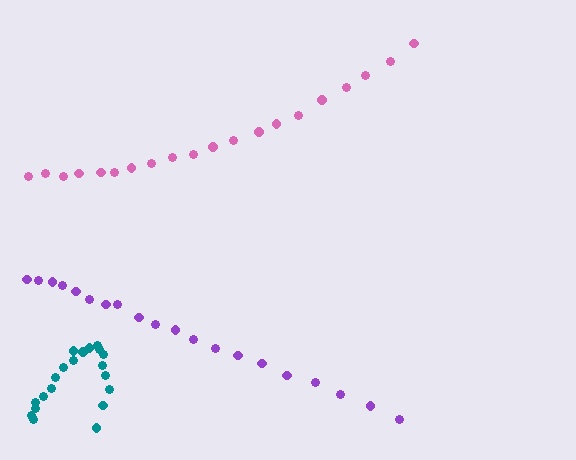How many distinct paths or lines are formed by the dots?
There are 3 distinct paths.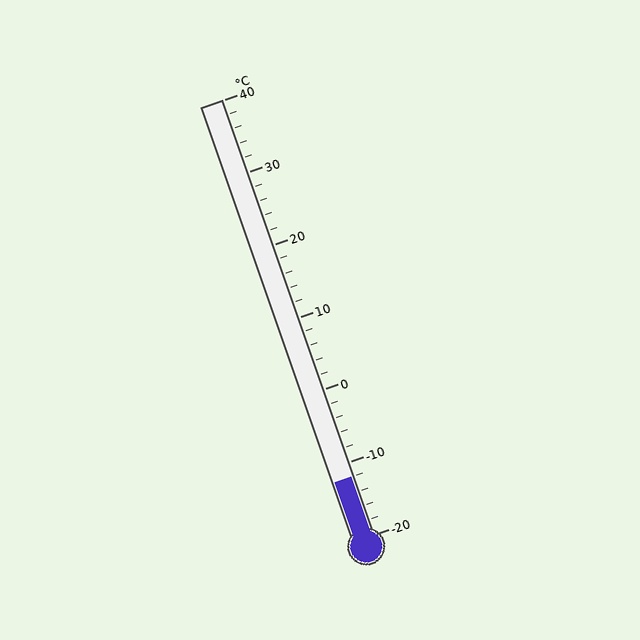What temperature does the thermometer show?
The thermometer shows approximately -12°C.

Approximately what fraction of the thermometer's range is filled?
The thermometer is filled to approximately 15% of its range.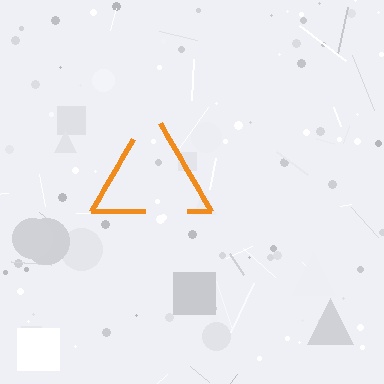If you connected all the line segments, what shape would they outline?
They would outline a triangle.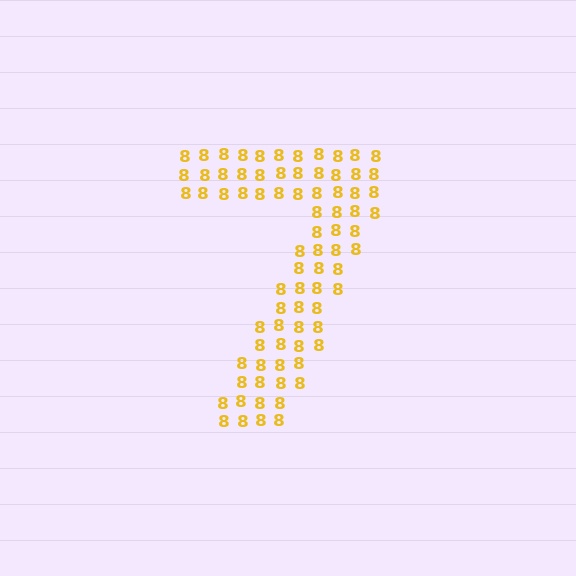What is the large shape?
The large shape is the digit 7.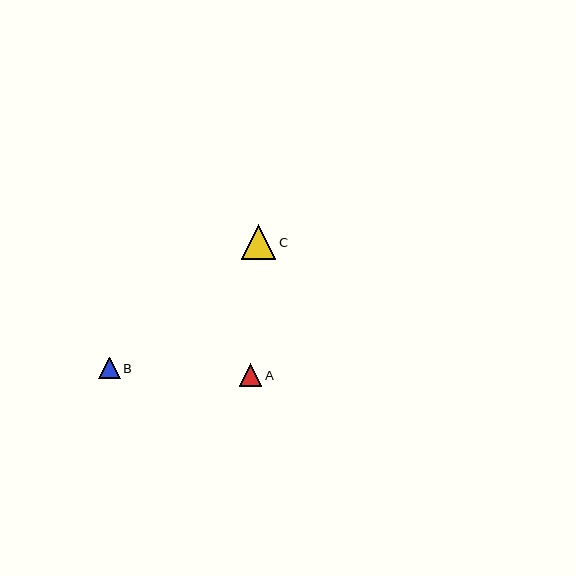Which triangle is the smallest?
Triangle B is the smallest with a size of approximately 22 pixels.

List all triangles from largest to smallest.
From largest to smallest: C, A, B.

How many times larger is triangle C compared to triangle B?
Triangle C is approximately 1.6 times the size of triangle B.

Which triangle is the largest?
Triangle C is the largest with a size of approximately 34 pixels.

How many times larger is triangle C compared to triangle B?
Triangle C is approximately 1.6 times the size of triangle B.